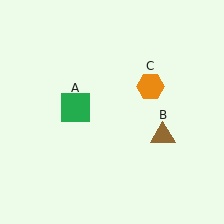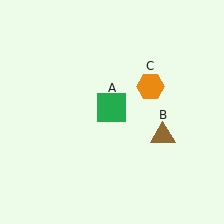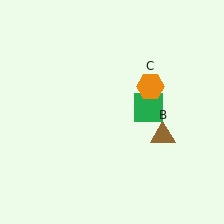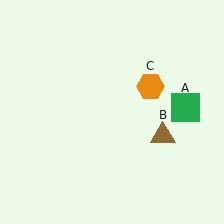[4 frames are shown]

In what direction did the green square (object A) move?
The green square (object A) moved right.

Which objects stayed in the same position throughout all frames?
Brown triangle (object B) and orange hexagon (object C) remained stationary.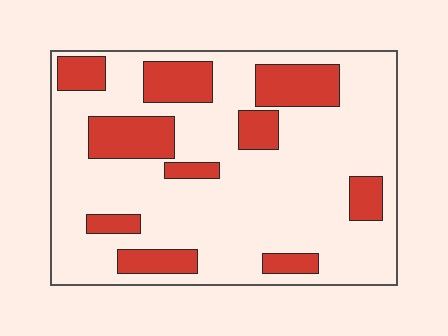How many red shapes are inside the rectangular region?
10.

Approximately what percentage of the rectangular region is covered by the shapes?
Approximately 25%.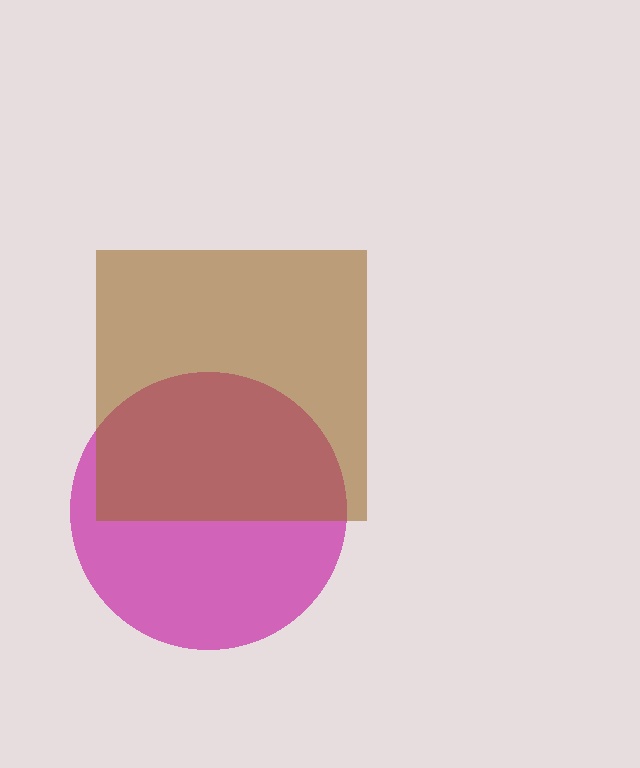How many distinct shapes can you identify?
There are 2 distinct shapes: a magenta circle, a brown square.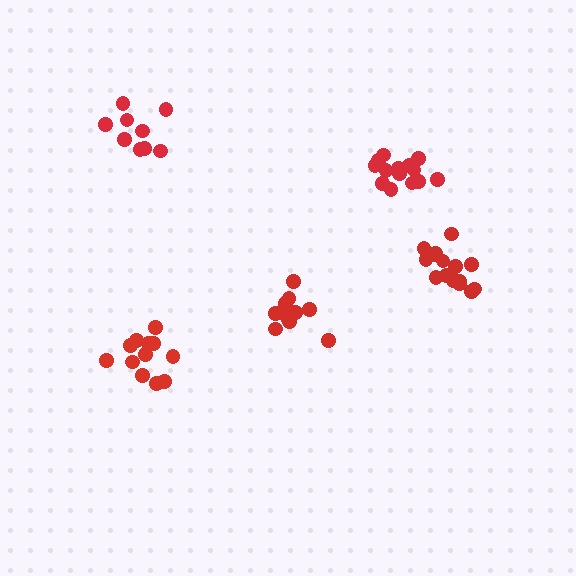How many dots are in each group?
Group 1: 9 dots, Group 2: 14 dots, Group 3: 13 dots, Group 4: 15 dots, Group 5: 11 dots (62 total).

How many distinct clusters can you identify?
There are 5 distinct clusters.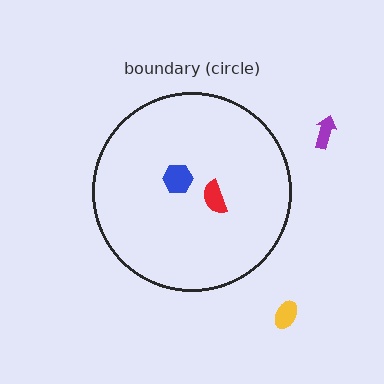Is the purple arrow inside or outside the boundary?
Outside.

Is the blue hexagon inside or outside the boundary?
Inside.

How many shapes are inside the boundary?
2 inside, 2 outside.